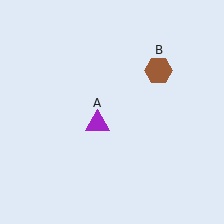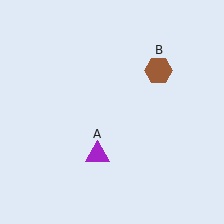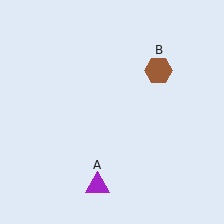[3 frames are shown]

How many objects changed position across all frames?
1 object changed position: purple triangle (object A).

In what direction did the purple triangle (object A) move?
The purple triangle (object A) moved down.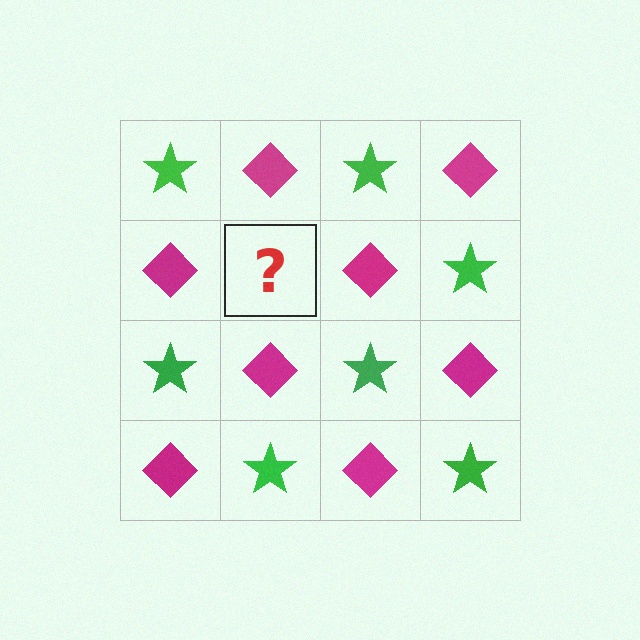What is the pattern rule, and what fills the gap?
The rule is that it alternates green star and magenta diamond in a checkerboard pattern. The gap should be filled with a green star.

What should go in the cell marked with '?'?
The missing cell should contain a green star.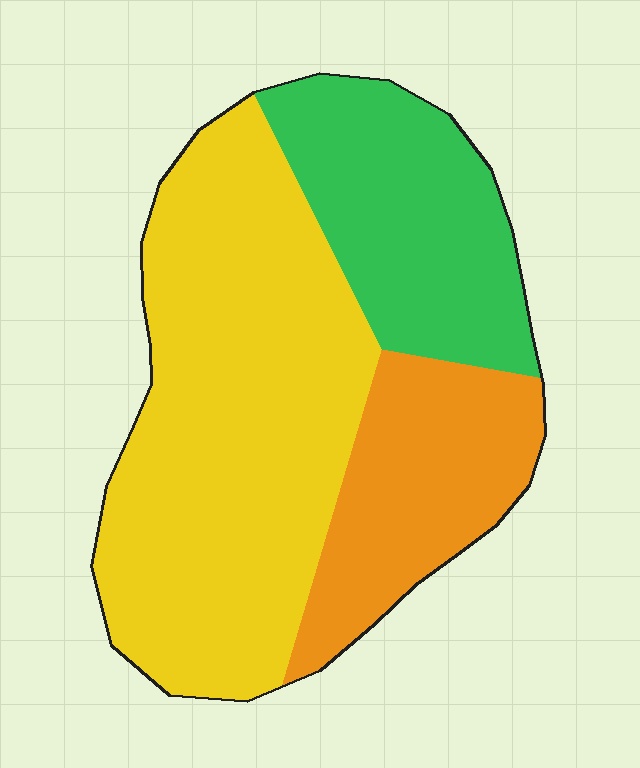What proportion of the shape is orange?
Orange takes up between a sixth and a third of the shape.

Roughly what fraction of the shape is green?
Green takes up about one quarter (1/4) of the shape.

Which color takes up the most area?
Yellow, at roughly 55%.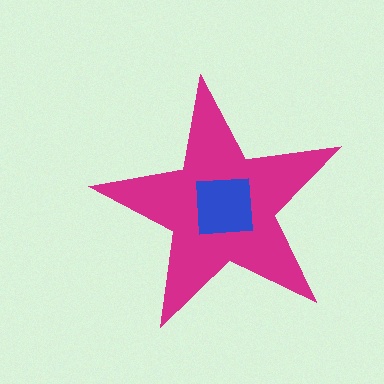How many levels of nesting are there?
2.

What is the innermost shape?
The blue square.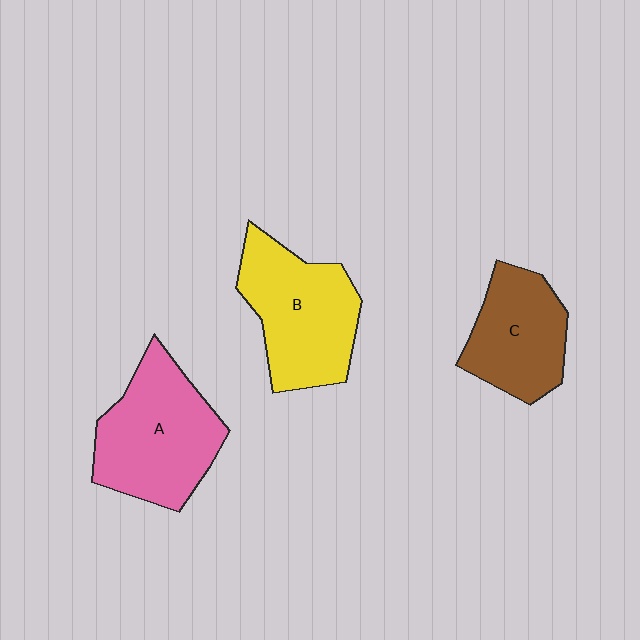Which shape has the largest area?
Shape A (pink).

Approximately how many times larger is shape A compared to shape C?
Approximately 1.3 times.